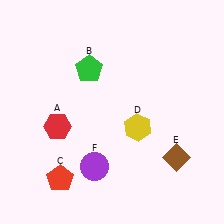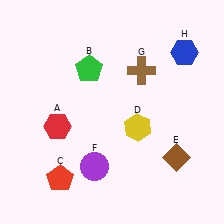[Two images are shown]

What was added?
A brown cross (G), a blue hexagon (H) were added in Image 2.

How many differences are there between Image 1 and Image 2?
There are 2 differences between the two images.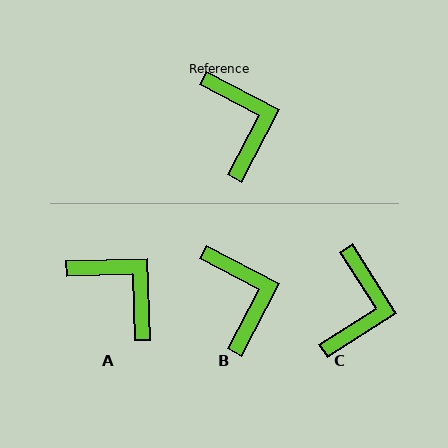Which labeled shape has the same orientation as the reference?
B.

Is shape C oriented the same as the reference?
No, it is off by about 30 degrees.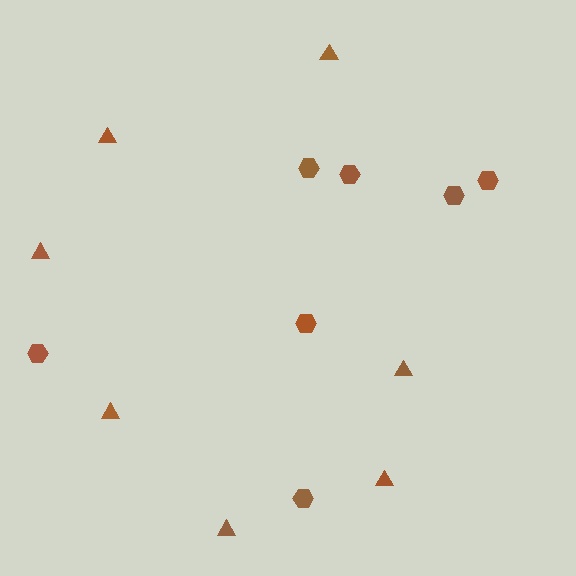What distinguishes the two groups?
There are 2 groups: one group of hexagons (7) and one group of triangles (7).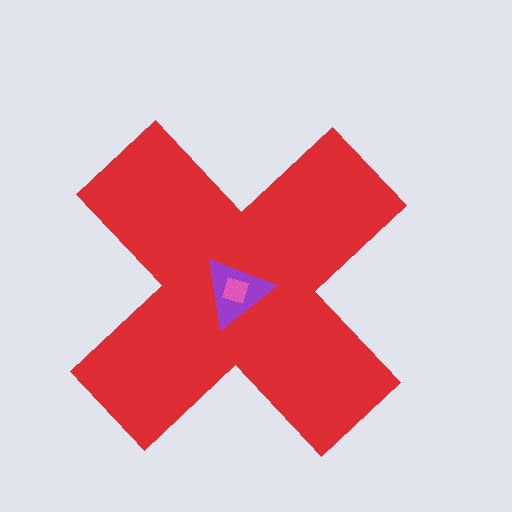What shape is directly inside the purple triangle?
The pink diamond.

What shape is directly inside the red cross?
The purple triangle.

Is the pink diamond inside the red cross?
Yes.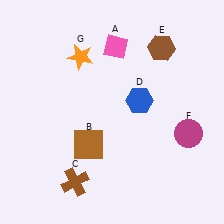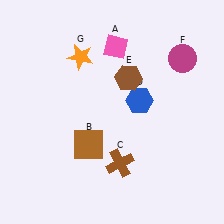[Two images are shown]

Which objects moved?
The objects that moved are: the brown cross (C), the brown hexagon (E), the magenta circle (F).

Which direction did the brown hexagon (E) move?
The brown hexagon (E) moved left.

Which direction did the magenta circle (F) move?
The magenta circle (F) moved up.